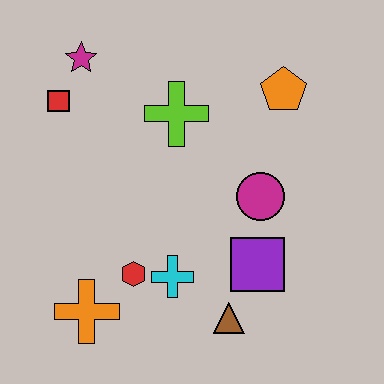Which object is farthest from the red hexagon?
The orange pentagon is farthest from the red hexagon.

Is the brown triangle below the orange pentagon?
Yes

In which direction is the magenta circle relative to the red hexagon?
The magenta circle is to the right of the red hexagon.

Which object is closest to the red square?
The magenta star is closest to the red square.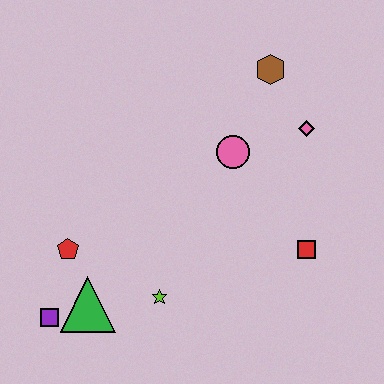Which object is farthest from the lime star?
The brown hexagon is farthest from the lime star.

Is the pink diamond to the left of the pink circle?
No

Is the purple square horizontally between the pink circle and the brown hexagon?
No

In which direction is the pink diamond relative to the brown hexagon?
The pink diamond is below the brown hexagon.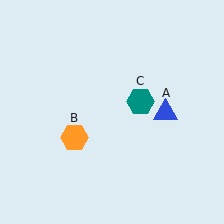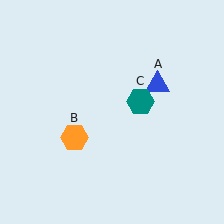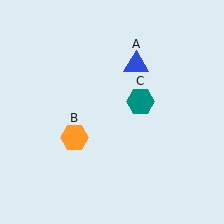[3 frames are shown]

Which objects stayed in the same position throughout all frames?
Orange hexagon (object B) and teal hexagon (object C) remained stationary.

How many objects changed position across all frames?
1 object changed position: blue triangle (object A).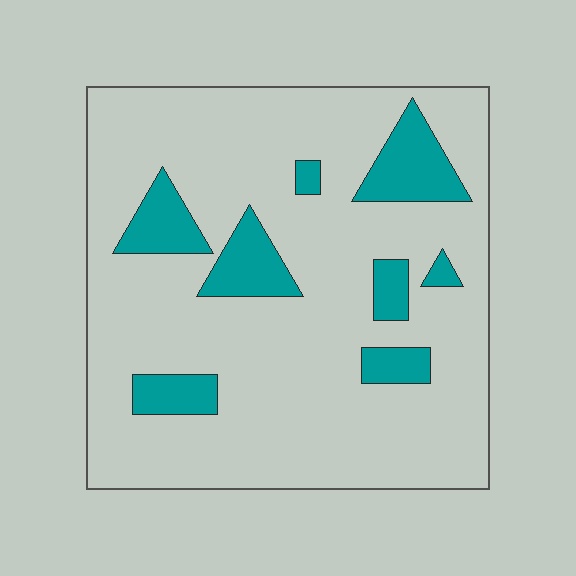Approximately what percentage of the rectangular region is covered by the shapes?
Approximately 15%.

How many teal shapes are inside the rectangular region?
8.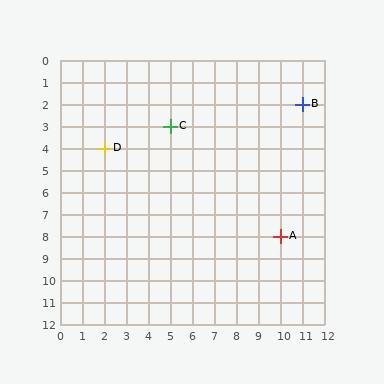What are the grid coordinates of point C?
Point C is at grid coordinates (5, 3).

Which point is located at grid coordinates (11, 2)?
Point B is at (11, 2).